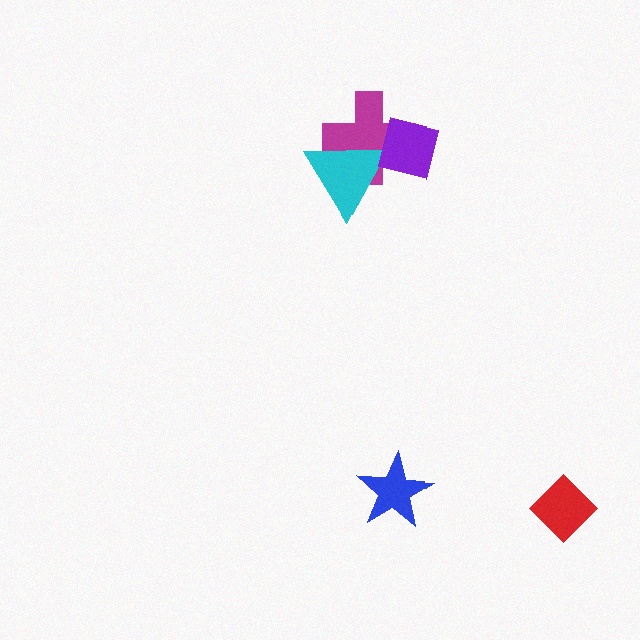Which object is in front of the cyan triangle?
The purple square is in front of the cyan triangle.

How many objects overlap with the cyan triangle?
2 objects overlap with the cyan triangle.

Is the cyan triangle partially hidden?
Yes, it is partially covered by another shape.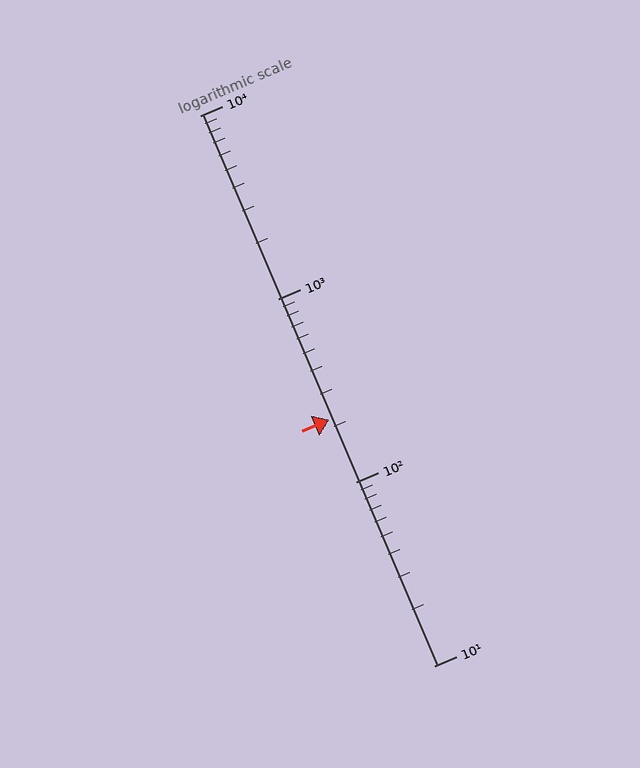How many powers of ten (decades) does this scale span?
The scale spans 3 decades, from 10 to 10000.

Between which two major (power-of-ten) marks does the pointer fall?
The pointer is between 100 and 1000.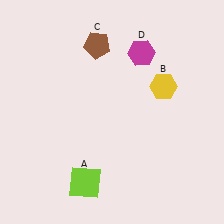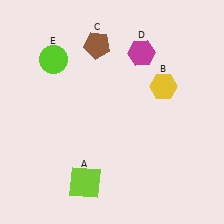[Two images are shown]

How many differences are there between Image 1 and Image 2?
There is 1 difference between the two images.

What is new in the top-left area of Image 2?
A lime circle (E) was added in the top-left area of Image 2.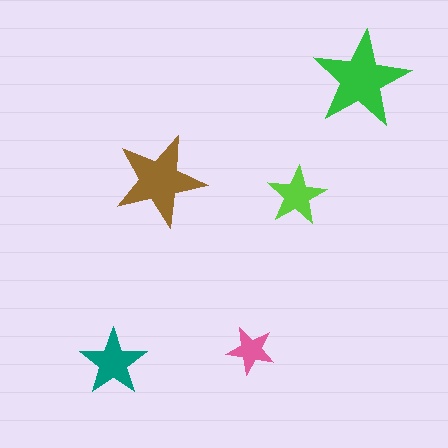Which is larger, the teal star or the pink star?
The teal one.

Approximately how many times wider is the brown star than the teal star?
About 1.5 times wider.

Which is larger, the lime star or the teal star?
The teal one.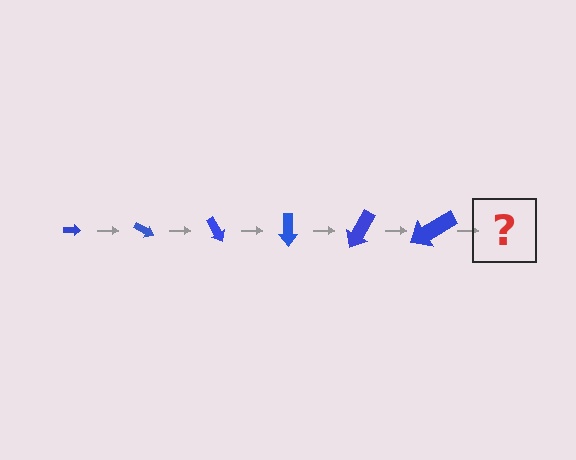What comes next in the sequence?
The next element should be an arrow, larger than the previous one and rotated 180 degrees from the start.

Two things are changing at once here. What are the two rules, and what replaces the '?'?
The two rules are that the arrow grows larger each step and it rotates 30 degrees each step. The '?' should be an arrow, larger than the previous one and rotated 180 degrees from the start.